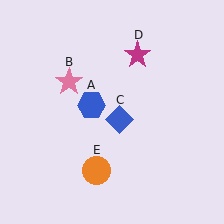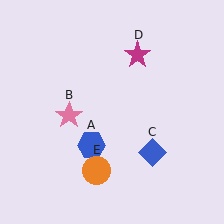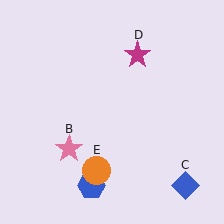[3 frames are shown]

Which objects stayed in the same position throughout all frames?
Magenta star (object D) and orange circle (object E) remained stationary.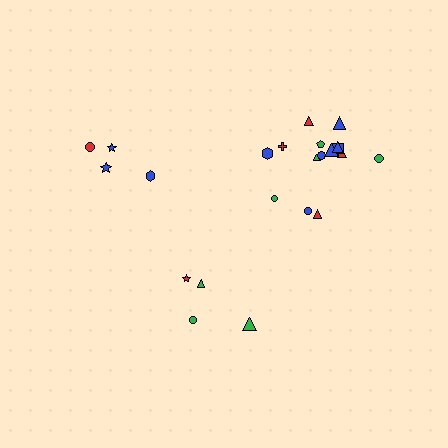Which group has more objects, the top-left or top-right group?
The top-right group.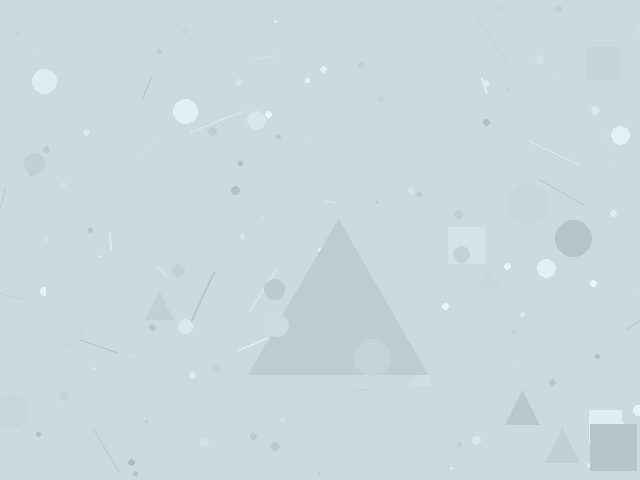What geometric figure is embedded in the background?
A triangle is embedded in the background.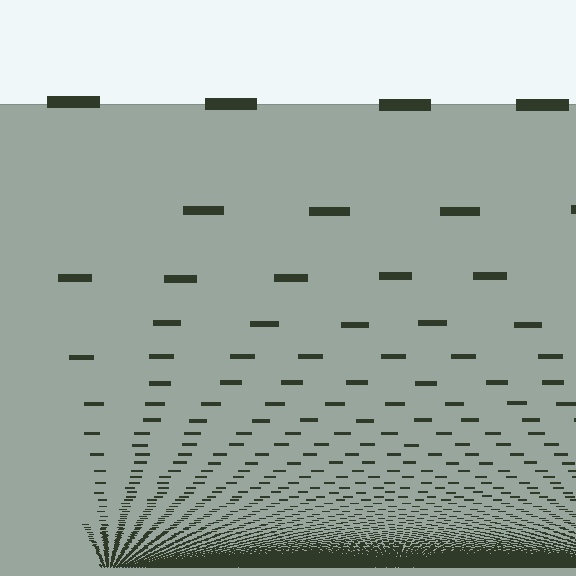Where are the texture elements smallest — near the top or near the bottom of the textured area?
Near the bottom.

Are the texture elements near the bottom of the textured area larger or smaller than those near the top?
Smaller. The gradient is inverted — elements near the bottom are smaller and denser.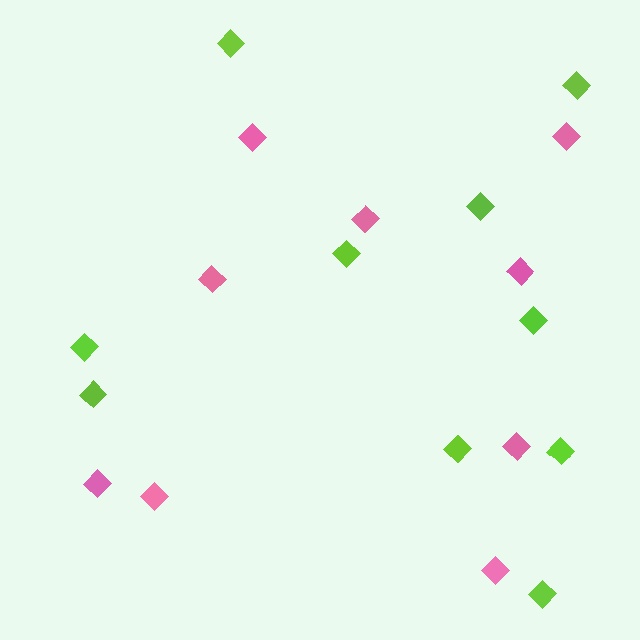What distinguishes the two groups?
There are 2 groups: one group of pink diamonds (9) and one group of lime diamonds (10).